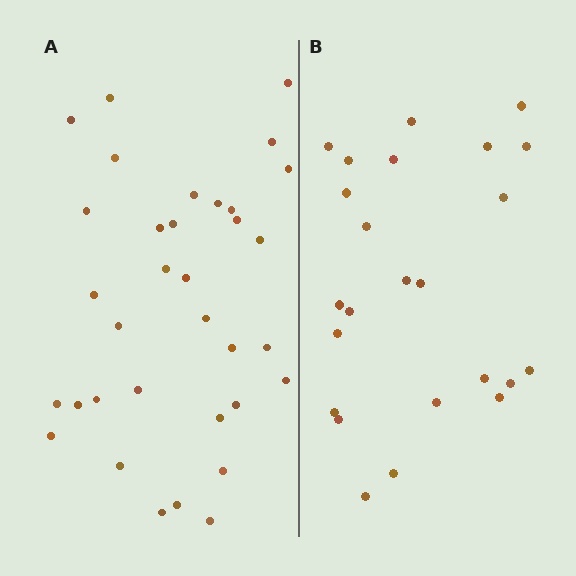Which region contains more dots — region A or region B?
Region A (the left region) has more dots.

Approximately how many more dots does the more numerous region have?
Region A has roughly 10 or so more dots than region B.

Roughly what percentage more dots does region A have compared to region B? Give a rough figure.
About 40% more.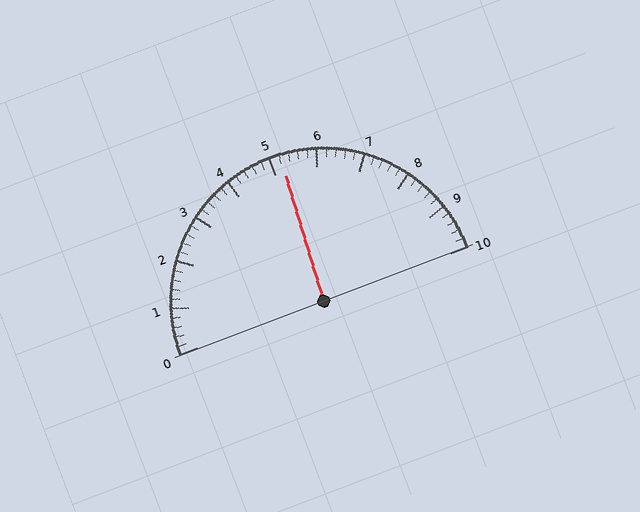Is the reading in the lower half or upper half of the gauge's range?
The reading is in the upper half of the range (0 to 10).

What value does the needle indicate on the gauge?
The needle indicates approximately 5.2.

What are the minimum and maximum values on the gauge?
The gauge ranges from 0 to 10.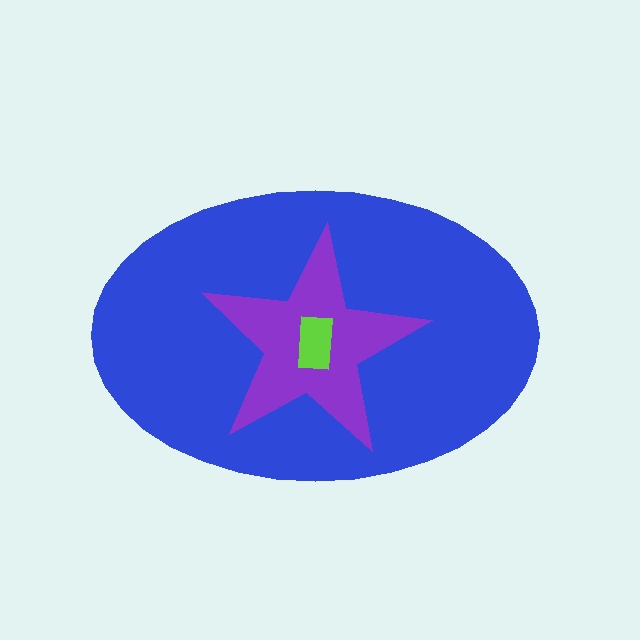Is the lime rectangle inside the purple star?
Yes.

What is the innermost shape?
The lime rectangle.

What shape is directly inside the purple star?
The lime rectangle.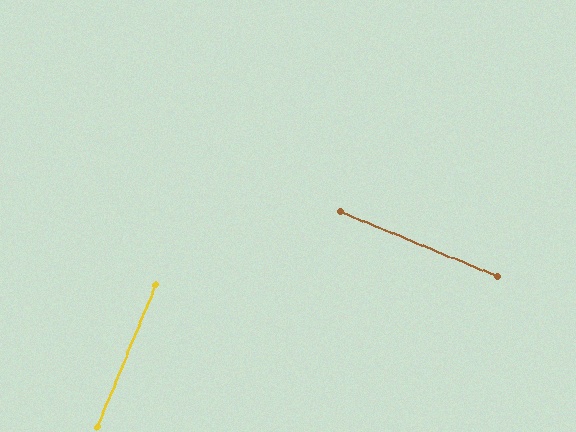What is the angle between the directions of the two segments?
Approximately 90 degrees.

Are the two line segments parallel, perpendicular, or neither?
Perpendicular — they meet at approximately 90°.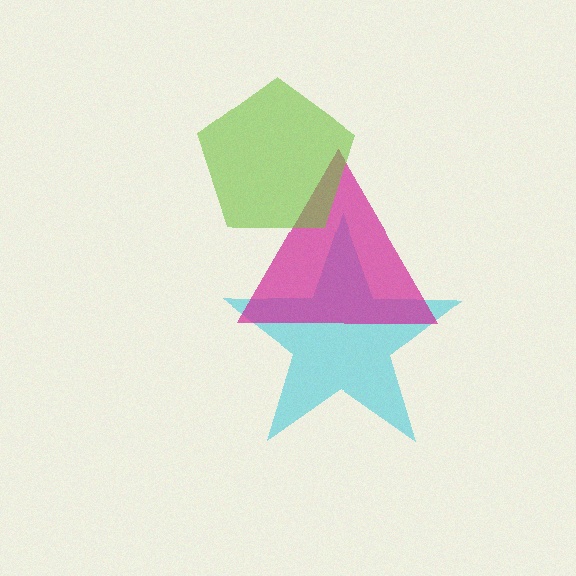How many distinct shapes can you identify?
There are 3 distinct shapes: a cyan star, a magenta triangle, a lime pentagon.